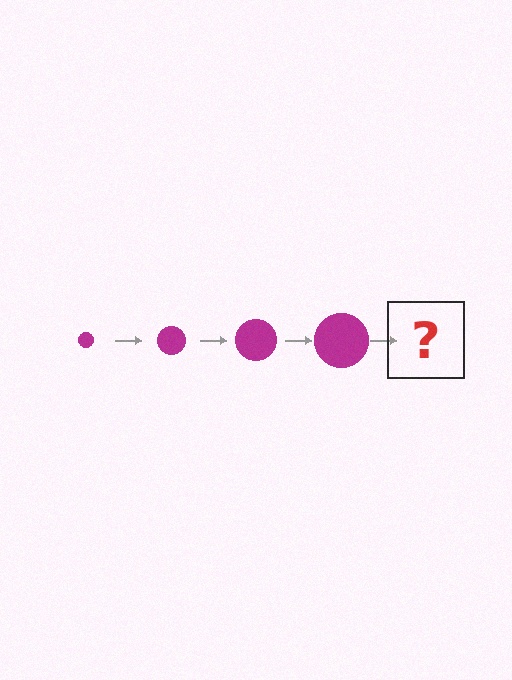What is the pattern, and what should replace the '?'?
The pattern is that the circle gets progressively larger each step. The '?' should be a magenta circle, larger than the previous one.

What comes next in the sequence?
The next element should be a magenta circle, larger than the previous one.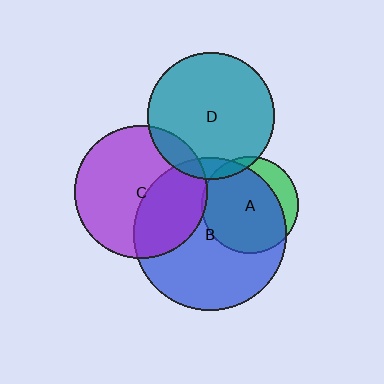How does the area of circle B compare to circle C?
Approximately 1.3 times.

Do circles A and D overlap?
Yes.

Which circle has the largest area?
Circle B (blue).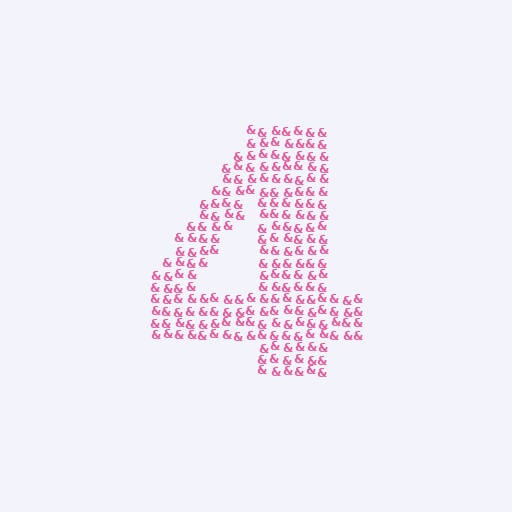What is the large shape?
The large shape is the digit 4.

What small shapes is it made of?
It is made of small ampersands.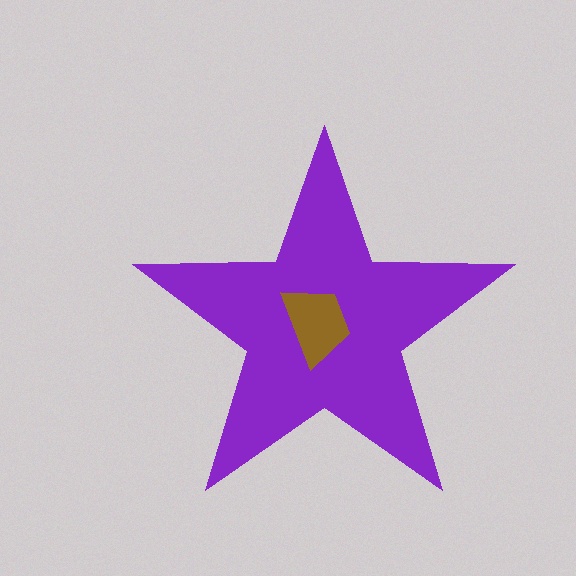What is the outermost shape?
The purple star.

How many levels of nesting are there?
2.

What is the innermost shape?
The brown trapezoid.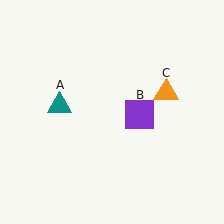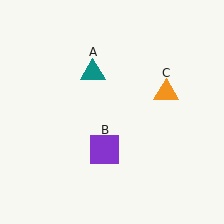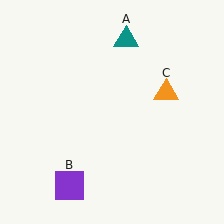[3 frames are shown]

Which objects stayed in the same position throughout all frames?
Orange triangle (object C) remained stationary.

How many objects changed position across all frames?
2 objects changed position: teal triangle (object A), purple square (object B).